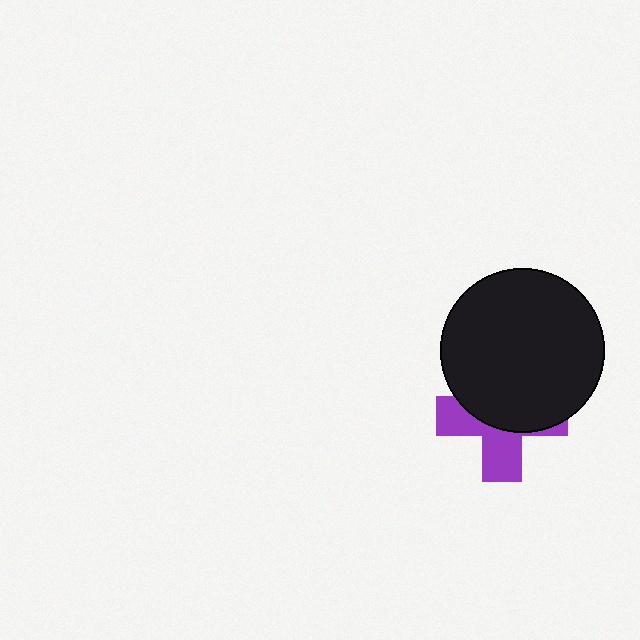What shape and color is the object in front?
The object in front is a black circle.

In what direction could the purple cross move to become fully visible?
The purple cross could move down. That would shift it out from behind the black circle entirely.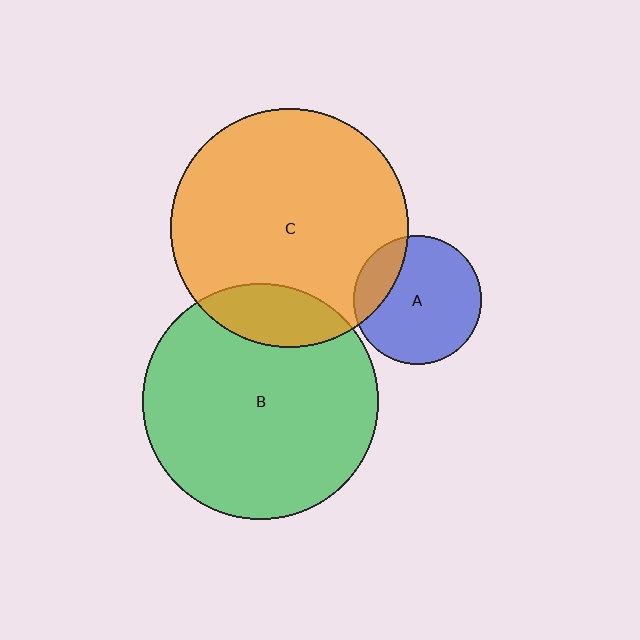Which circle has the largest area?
Circle C (orange).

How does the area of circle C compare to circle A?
Approximately 3.4 times.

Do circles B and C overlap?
Yes.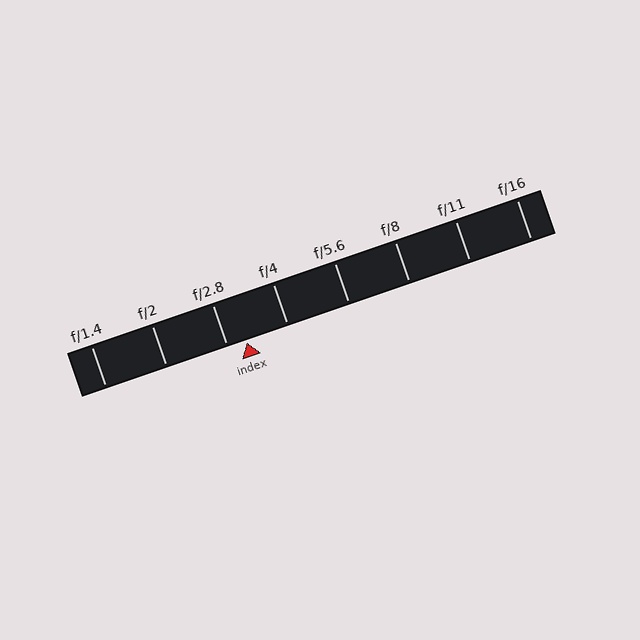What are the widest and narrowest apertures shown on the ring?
The widest aperture shown is f/1.4 and the narrowest is f/16.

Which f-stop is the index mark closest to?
The index mark is closest to f/2.8.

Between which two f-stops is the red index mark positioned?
The index mark is between f/2.8 and f/4.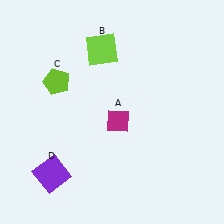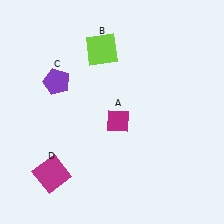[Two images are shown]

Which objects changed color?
C changed from lime to purple. D changed from purple to magenta.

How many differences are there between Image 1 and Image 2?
There are 2 differences between the two images.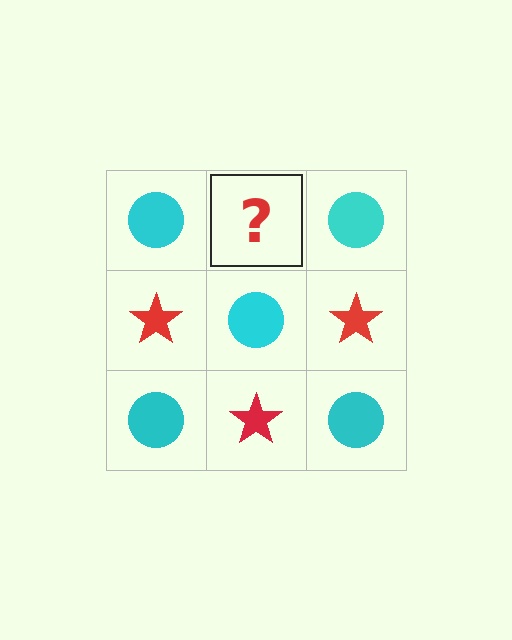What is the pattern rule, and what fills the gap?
The rule is that it alternates cyan circle and red star in a checkerboard pattern. The gap should be filled with a red star.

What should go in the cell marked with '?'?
The missing cell should contain a red star.